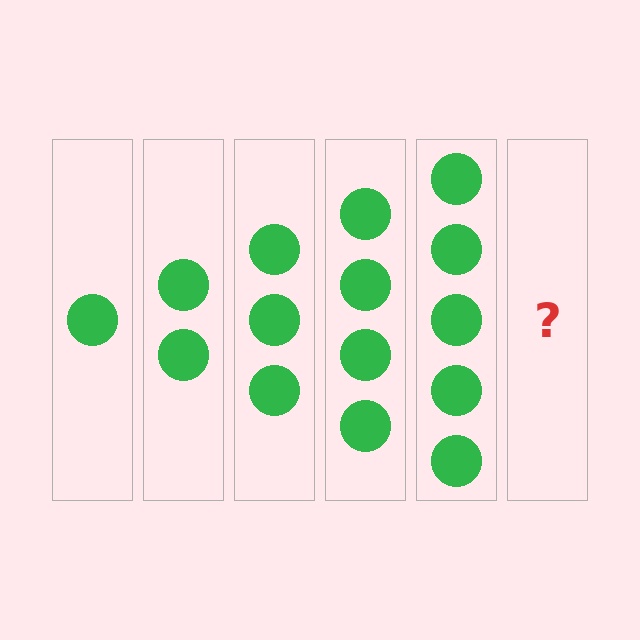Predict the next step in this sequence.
The next step is 6 circles.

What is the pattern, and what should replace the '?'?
The pattern is that each step adds one more circle. The '?' should be 6 circles.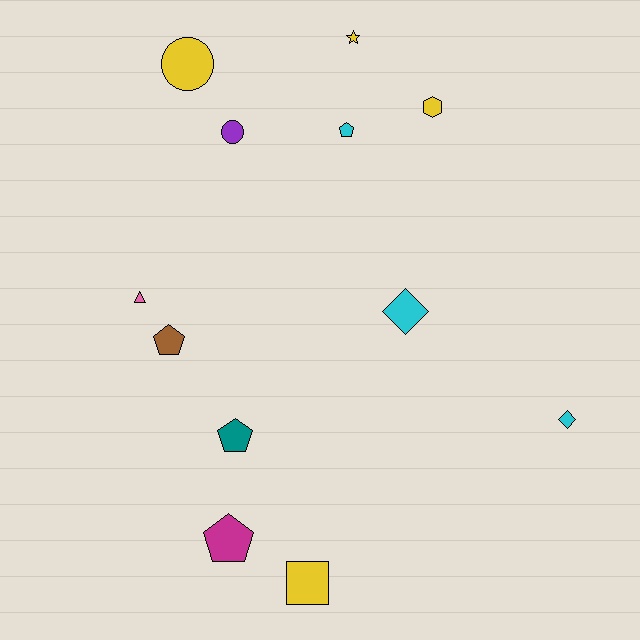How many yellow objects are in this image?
There are 4 yellow objects.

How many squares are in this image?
There is 1 square.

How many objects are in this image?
There are 12 objects.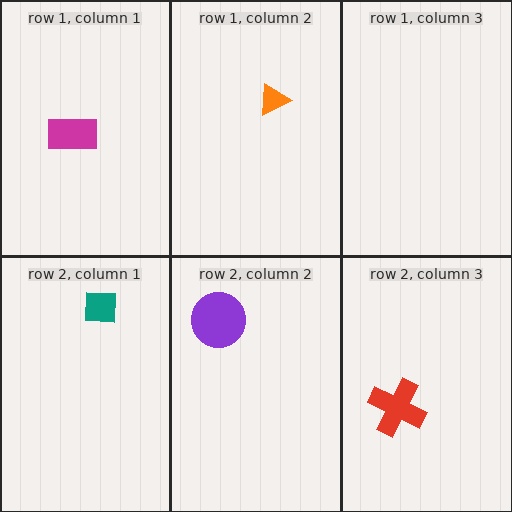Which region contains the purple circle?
The row 2, column 2 region.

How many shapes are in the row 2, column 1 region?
1.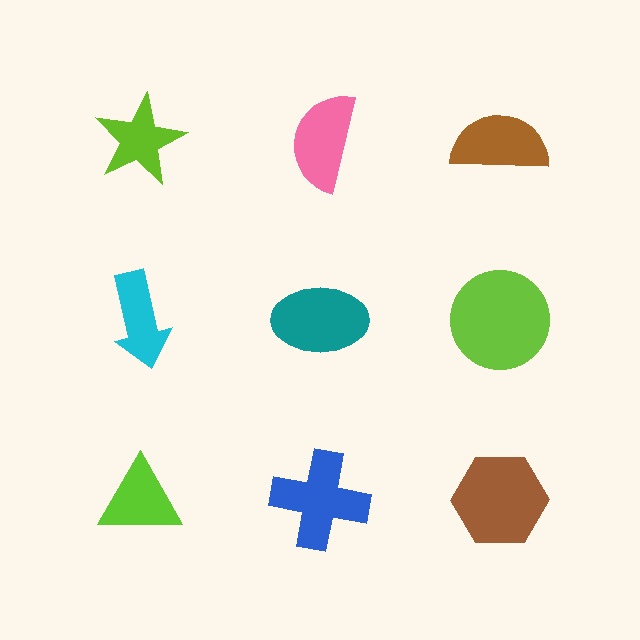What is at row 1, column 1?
A lime star.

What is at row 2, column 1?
A cyan arrow.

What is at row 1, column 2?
A pink semicircle.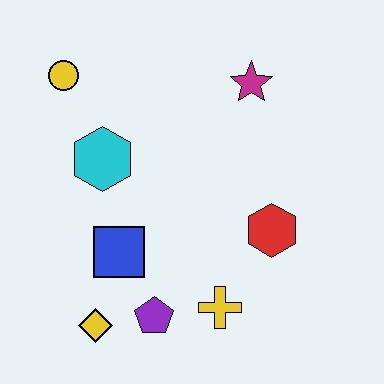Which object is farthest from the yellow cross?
The yellow circle is farthest from the yellow cross.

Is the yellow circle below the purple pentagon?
No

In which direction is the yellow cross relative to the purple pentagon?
The yellow cross is to the right of the purple pentagon.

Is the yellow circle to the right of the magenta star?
No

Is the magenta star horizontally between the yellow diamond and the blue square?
No